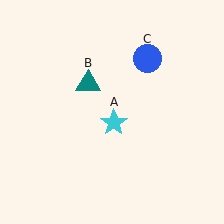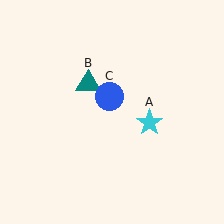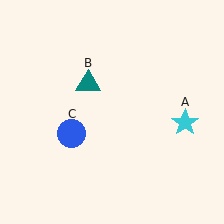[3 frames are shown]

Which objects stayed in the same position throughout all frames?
Teal triangle (object B) remained stationary.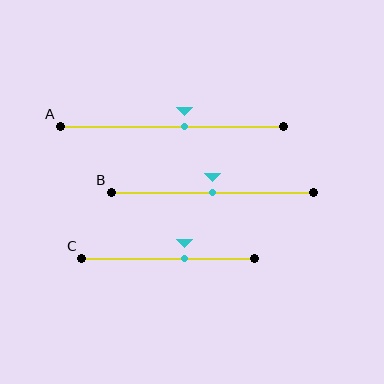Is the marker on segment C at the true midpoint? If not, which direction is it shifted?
No, the marker on segment C is shifted to the right by about 10% of the segment length.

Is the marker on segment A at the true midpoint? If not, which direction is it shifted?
No, the marker on segment A is shifted to the right by about 6% of the segment length.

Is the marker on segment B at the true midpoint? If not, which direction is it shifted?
Yes, the marker on segment B is at the true midpoint.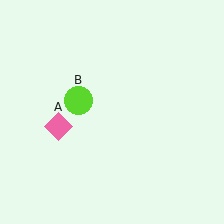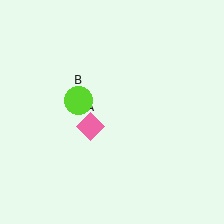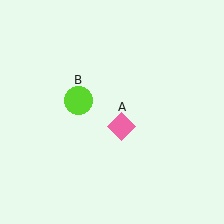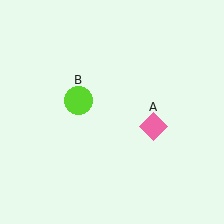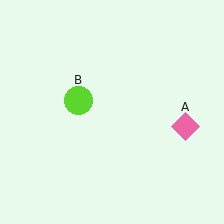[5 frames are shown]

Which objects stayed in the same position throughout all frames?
Lime circle (object B) remained stationary.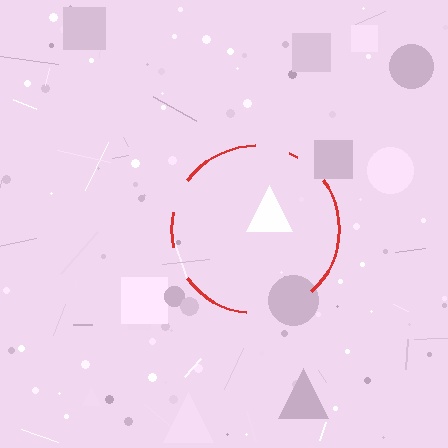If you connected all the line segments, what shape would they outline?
They would outline a circle.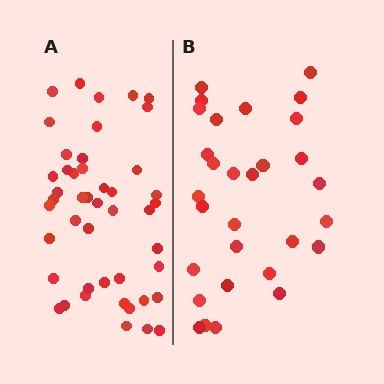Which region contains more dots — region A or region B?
Region A (the left region) has more dots.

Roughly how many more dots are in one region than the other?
Region A has approximately 15 more dots than region B.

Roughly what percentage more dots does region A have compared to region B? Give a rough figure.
About 55% more.